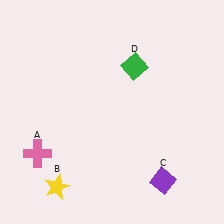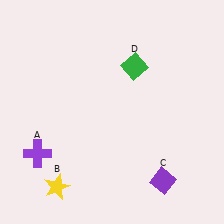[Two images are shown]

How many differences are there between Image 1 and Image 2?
There is 1 difference between the two images.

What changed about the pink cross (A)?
In Image 1, A is pink. In Image 2, it changed to purple.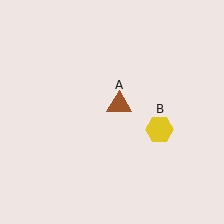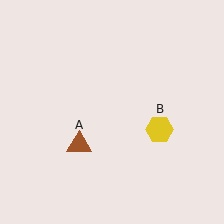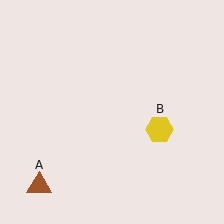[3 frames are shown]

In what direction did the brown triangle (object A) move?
The brown triangle (object A) moved down and to the left.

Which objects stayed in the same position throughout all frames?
Yellow hexagon (object B) remained stationary.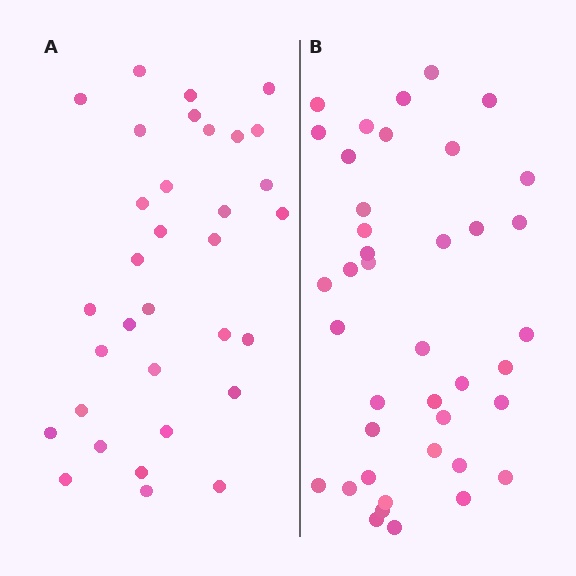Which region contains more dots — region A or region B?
Region B (the right region) has more dots.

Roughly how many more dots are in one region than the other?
Region B has roughly 8 or so more dots than region A.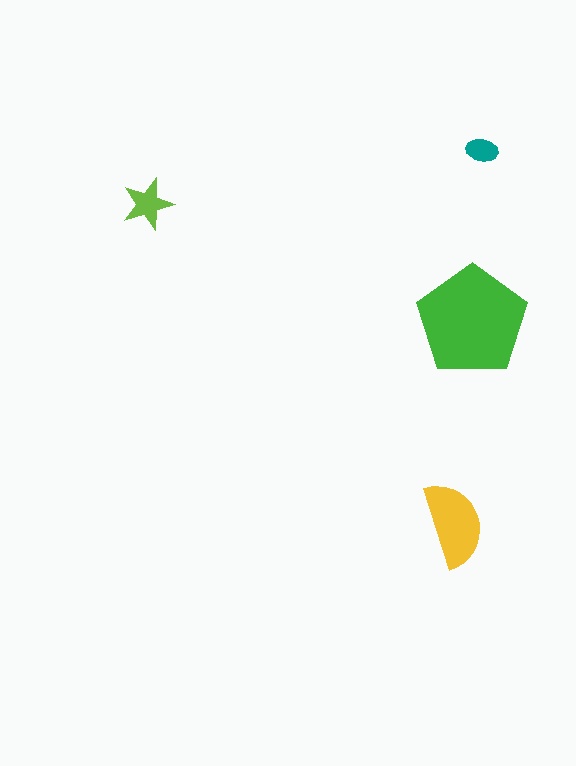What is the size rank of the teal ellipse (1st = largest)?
4th.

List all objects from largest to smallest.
The green pentagon, the yellow semicircle, the lime star, the teal ellipse.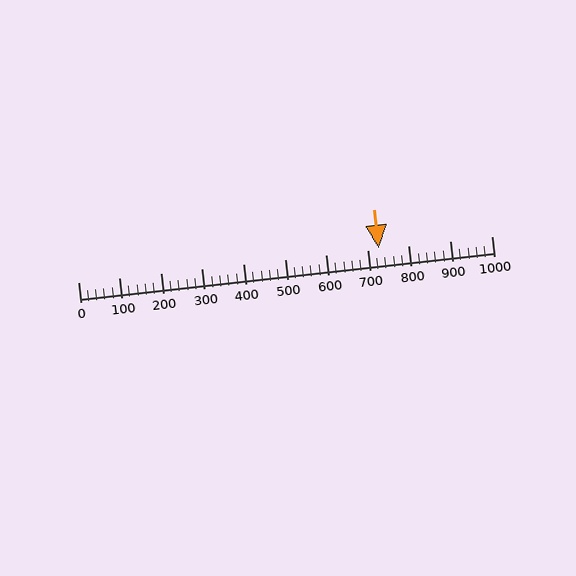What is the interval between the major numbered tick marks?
The major tick marks are spaced 100 units apart.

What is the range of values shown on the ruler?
The ruler shows values from 0 to 1000.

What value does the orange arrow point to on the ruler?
The orange arrow points to approximately 728.